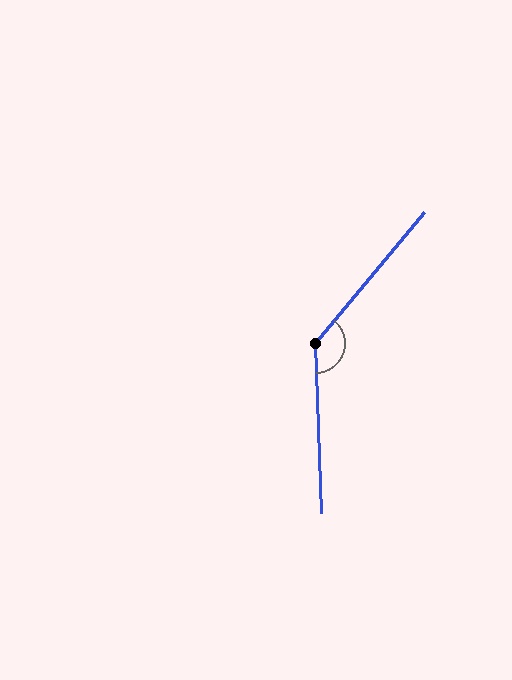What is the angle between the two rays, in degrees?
Approximately 138 degrees.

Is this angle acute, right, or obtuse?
It is obtuse.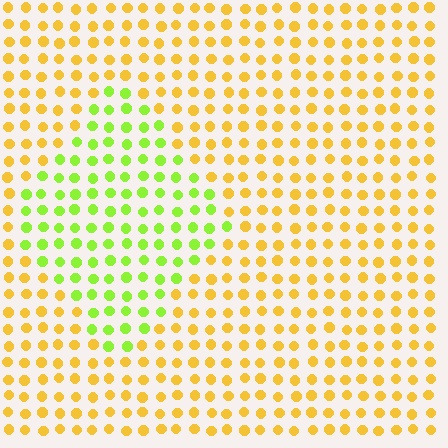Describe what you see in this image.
The image is filled with small yellow elements in a uniform arrangement. A diamond-shaped region is visible where the elements are tinted to a slightly different hue, forming a subtle color boundary.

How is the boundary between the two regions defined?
The boundary is defined purely by a slight shift in hue (about 48 degrees). Spacing, size, and orientation are identical on both sides.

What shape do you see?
I see a diamond.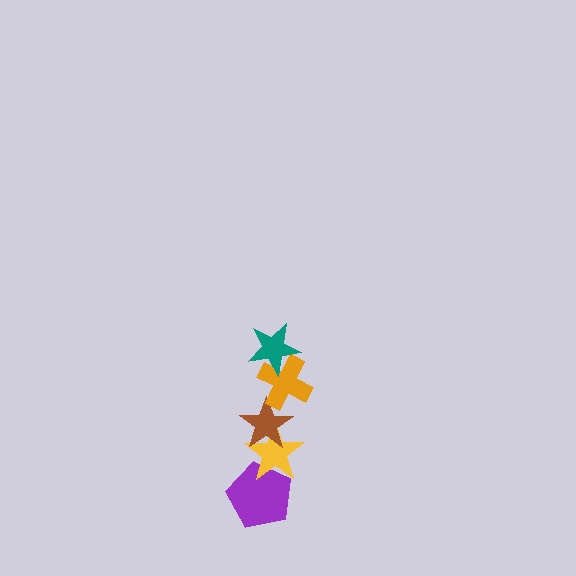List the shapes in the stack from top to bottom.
From top to bottom: the teal star, the orange cross, the brown star, the yellow star, the purple pentagon.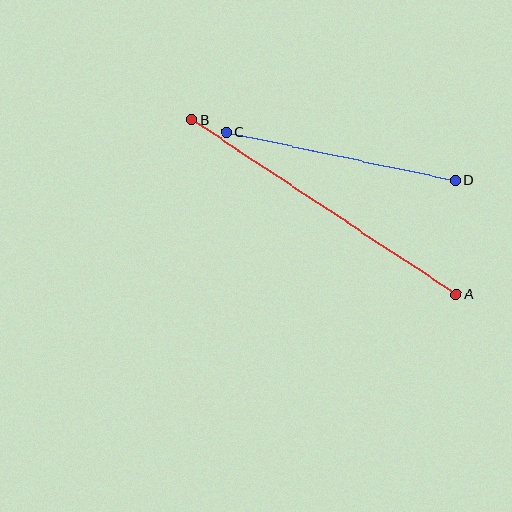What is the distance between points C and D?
The distance is approximately 235 pixels.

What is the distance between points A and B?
The distance is approximately 317 pixels.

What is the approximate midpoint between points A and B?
The midpoint is at approximately (324, 207) pixels.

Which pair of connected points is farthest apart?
Points A and B are farthest apart.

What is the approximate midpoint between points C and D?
The midpoint is at approximately (341, 156) pixels.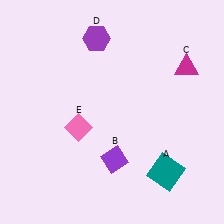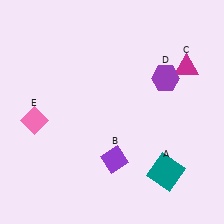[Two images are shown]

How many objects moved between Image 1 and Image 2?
2 objects moved between the two images.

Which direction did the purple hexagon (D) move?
The purple hexagon (D) moved right.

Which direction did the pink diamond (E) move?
The pink diamond (E) moved left.